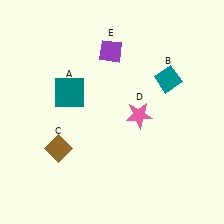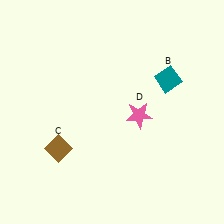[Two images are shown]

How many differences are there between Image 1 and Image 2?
There are 2 differences between the two images.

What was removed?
The purple diamond (E), the teal square (A) were removed in Image 2.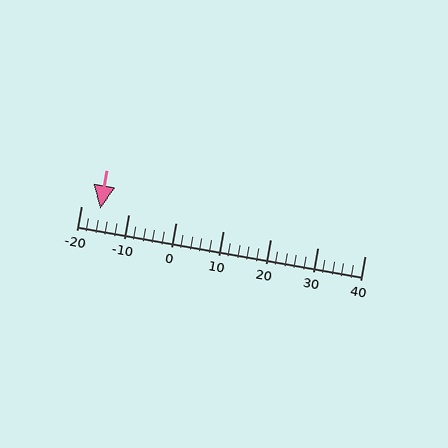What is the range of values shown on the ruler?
The ruler shows values from -20 to 40.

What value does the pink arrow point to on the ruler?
The pink arrow points to approximately -16.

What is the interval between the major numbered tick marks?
The major tick marks are spaced 10 units apart.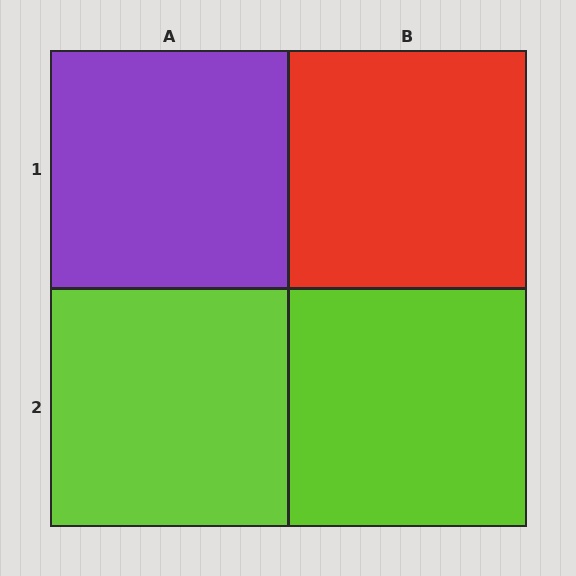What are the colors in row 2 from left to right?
Lime, lime.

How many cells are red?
1 cell is red.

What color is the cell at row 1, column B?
Red.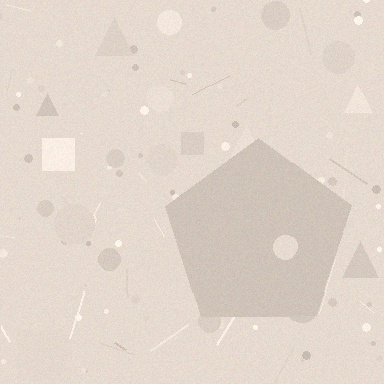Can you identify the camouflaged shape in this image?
The camouflaged shape is a pentagon.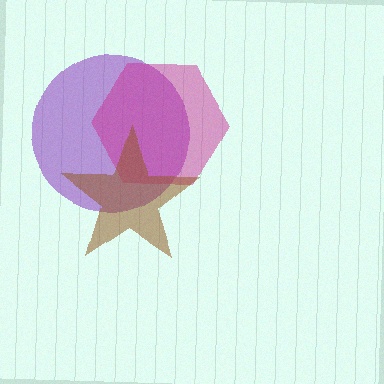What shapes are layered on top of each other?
The layered shapes are: a purple circle, a magenta hexagon, a brown star.